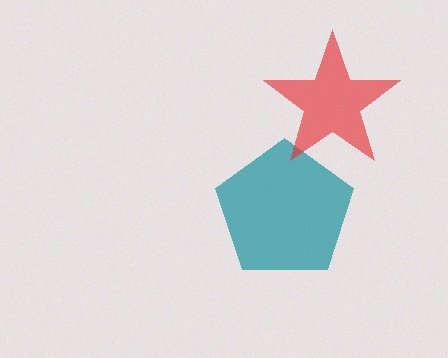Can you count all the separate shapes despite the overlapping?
Yes, there are 2 separate shapes.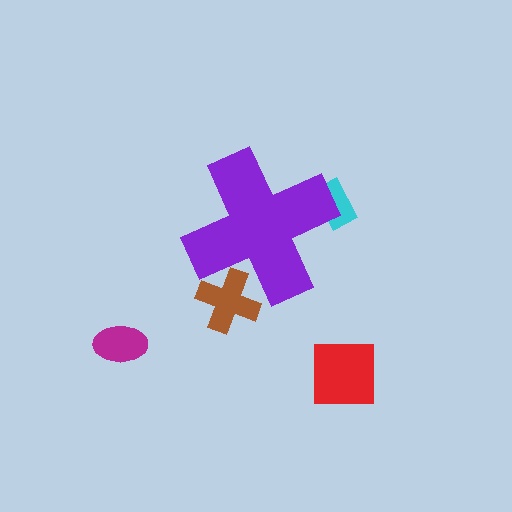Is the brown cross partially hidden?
Yes, the brown cross is partially hidden behind the purple cross.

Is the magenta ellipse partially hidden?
No, the magenta ellipse is fully visible.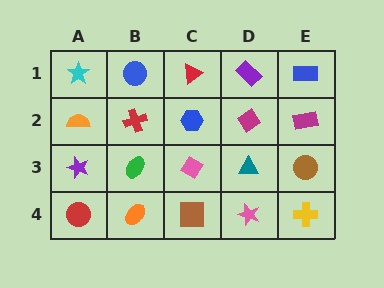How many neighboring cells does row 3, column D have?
4.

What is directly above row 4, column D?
A teal triangle.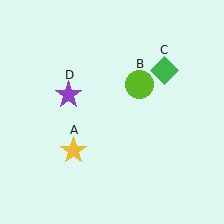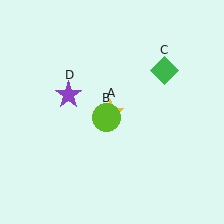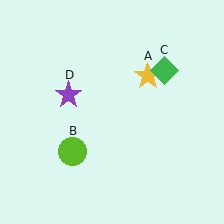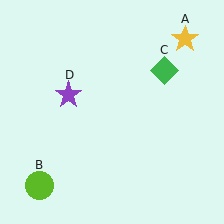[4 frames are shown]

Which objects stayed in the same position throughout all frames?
Green diamond (object C) and purple star (object D) remained stationary.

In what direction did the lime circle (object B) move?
The lime circle (object B) moved down and to the left.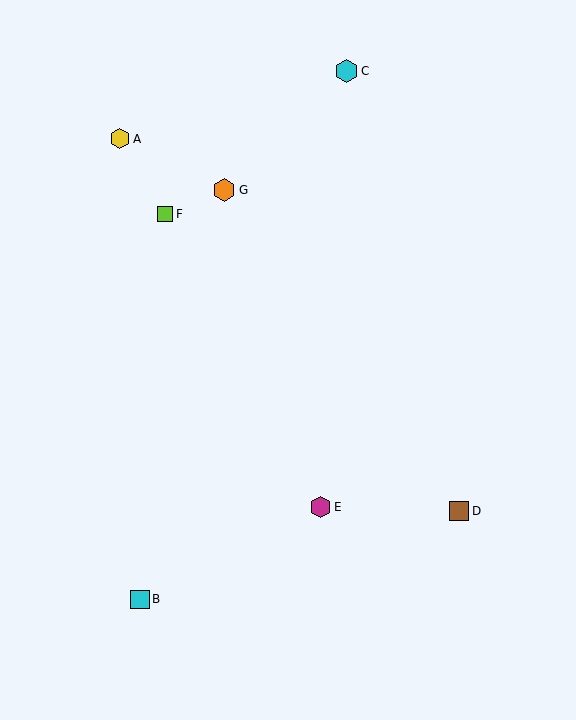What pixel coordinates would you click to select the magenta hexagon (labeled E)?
Click at (320, 507) to select the magenta hexagon E.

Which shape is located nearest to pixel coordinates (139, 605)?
The cyan square (labeled B) at (140, 599) is nearest to that location.